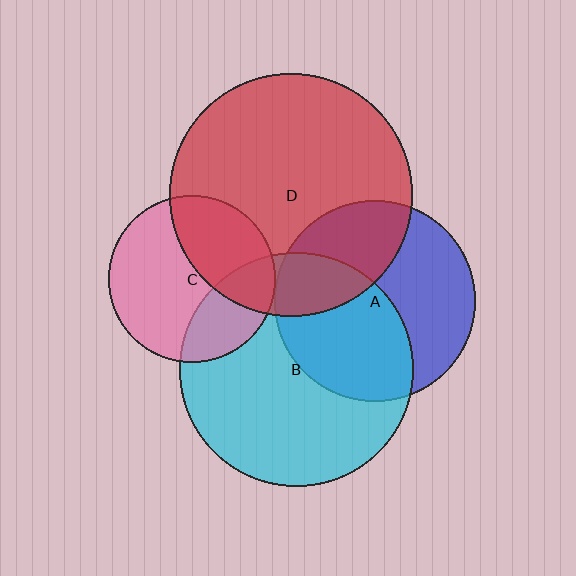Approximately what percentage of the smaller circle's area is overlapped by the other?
Approximately 35%.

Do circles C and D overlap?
Yes.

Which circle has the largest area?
Circle D (red).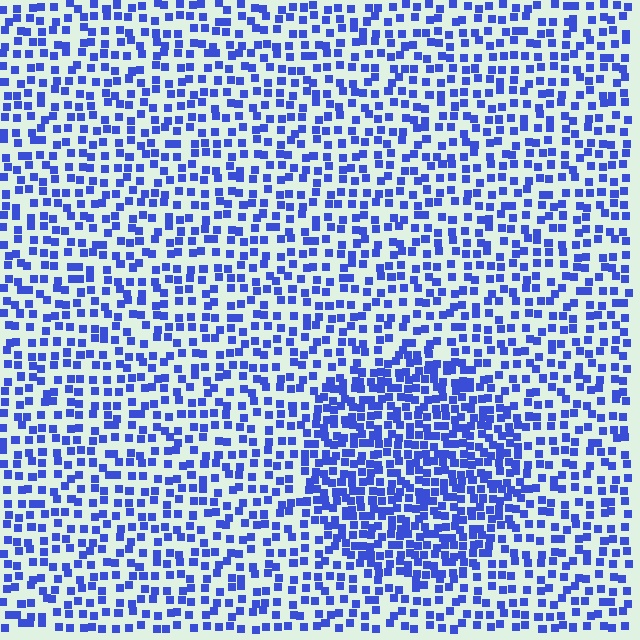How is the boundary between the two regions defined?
The boundary is defined by a change in element density (approximately 1.8x ratio). All elements are the same color, size, and shape.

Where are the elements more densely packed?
The elements are more densely packed inside the circle boundary.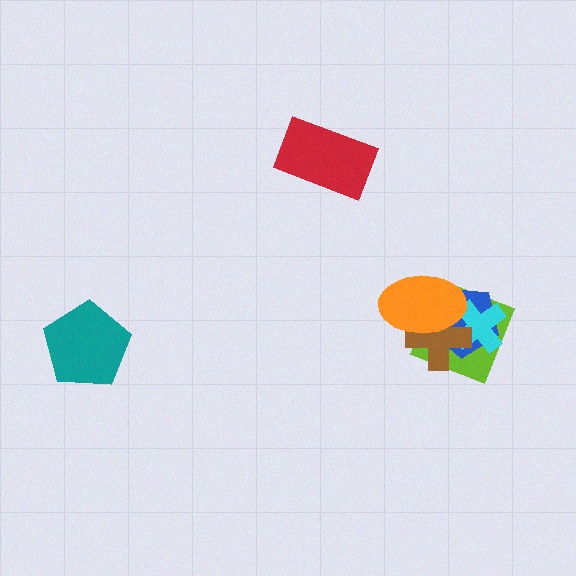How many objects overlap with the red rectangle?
0 objects overlap with the red rectangle.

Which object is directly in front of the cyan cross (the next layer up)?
The brown cross is directly in front of the cyan cross.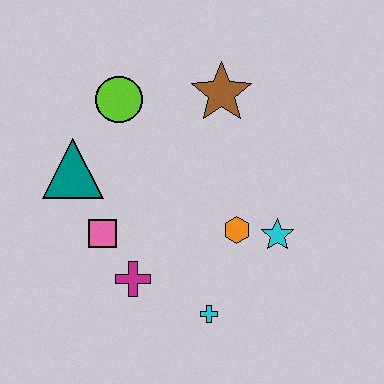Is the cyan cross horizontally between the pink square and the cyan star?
Yes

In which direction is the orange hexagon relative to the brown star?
The orange hexagon is below the brown star.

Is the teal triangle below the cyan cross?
No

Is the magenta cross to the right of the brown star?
No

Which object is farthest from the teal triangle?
The cyan star is farthest from the teal triangle.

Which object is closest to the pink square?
The magenta cross is closest to the pink square.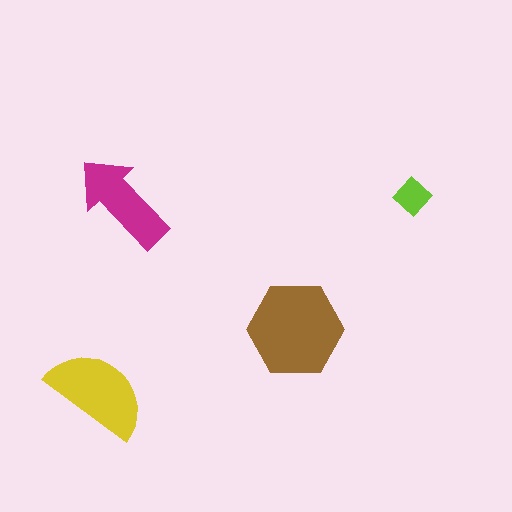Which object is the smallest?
The lime diamond.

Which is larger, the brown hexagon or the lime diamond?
The brown hexagon.